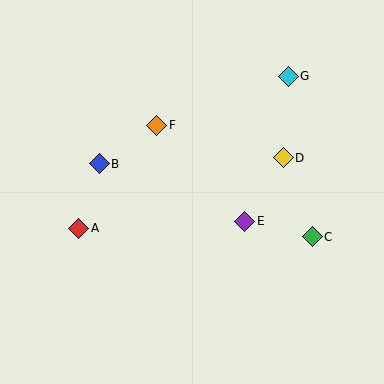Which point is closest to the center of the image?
Point E at (245, 221) is closest to the center.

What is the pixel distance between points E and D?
The distance between E and D is 74 pixels.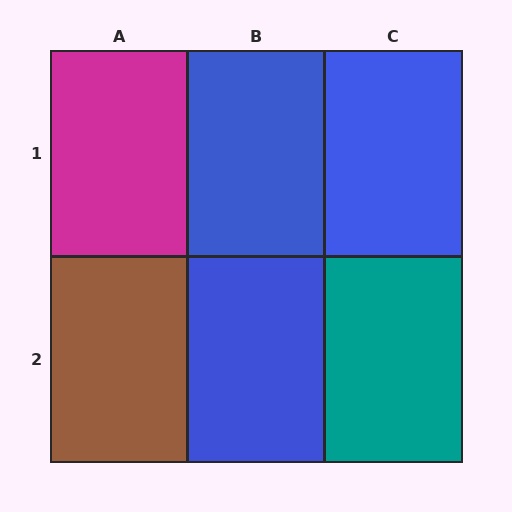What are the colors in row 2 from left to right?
Brown, blue, teal.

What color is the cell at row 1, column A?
Magenta.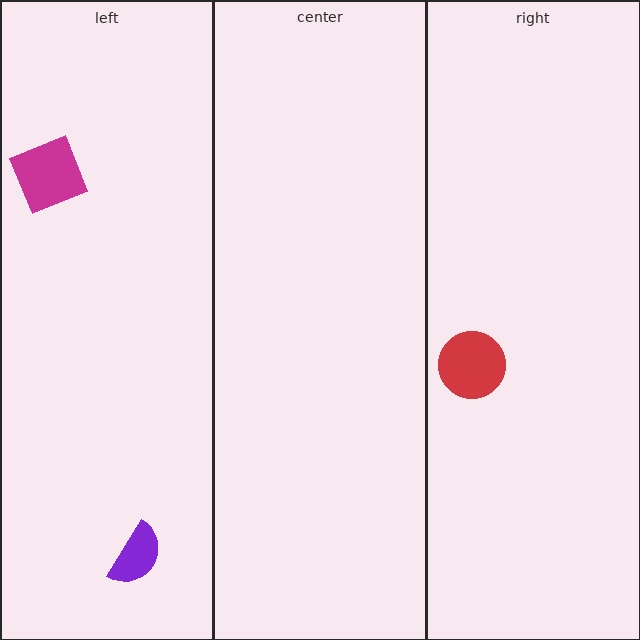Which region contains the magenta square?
The left region.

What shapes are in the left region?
The purple semicircle, the magenta square.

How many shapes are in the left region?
2.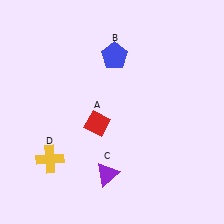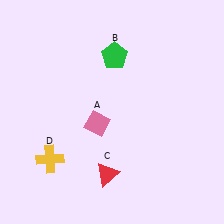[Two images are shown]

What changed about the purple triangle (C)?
In Image 1, C is purple. In Image 2, it changed to red.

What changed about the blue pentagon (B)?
In Image 1, B is blue. In Image 2, it changed to green.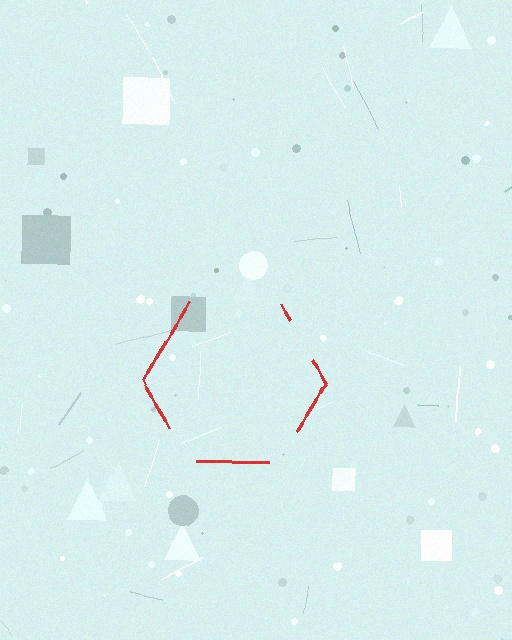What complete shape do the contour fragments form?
The contour fragments form a hexagon.